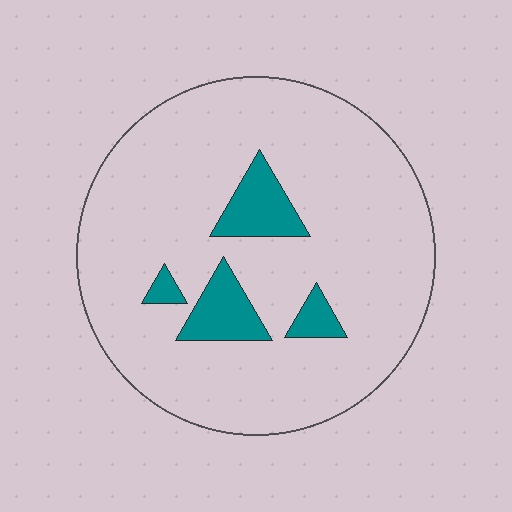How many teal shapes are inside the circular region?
4.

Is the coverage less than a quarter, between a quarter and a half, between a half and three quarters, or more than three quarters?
Less than a quarter.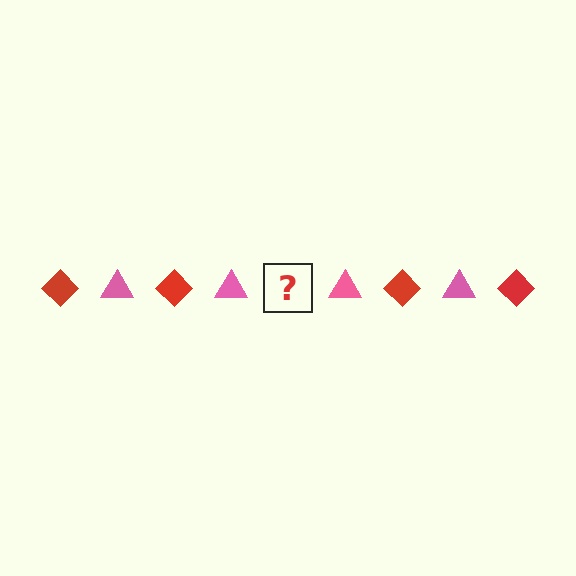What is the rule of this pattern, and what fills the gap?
The rule is that the pattern alternates between red diamond and pink triangle. The gap should be filled with a red diamond.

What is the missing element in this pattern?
The missing element is a red diamond.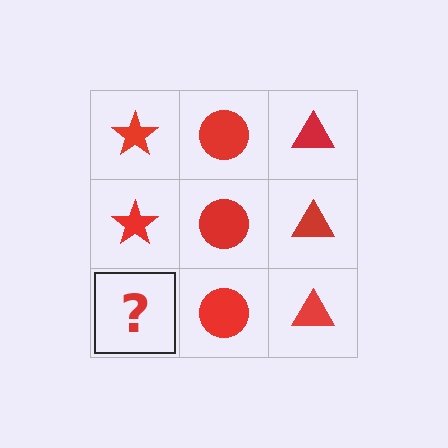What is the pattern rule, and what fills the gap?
The rule is that each column has a consistent shape. The gap should be filled with a red star.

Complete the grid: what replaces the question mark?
The question mark should be replaced with a red star.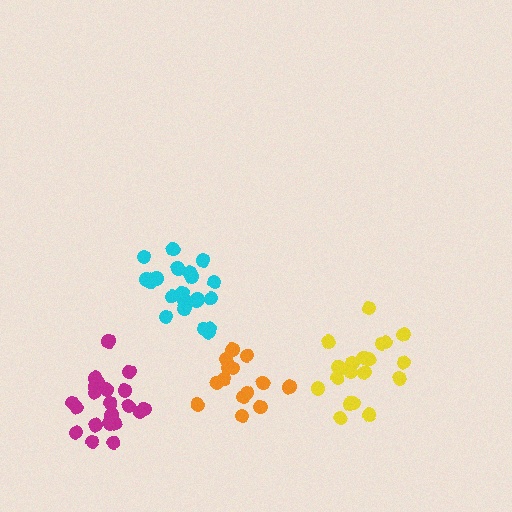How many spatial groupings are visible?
There are 4 spatial groupings.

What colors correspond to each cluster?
The clusters are colored: orange, yellow, magenta, cyan.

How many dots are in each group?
Group 1: 15 dots, Group 2: 21 dots, Group 3: 21 dots, Group 4: 21 dots (78 total).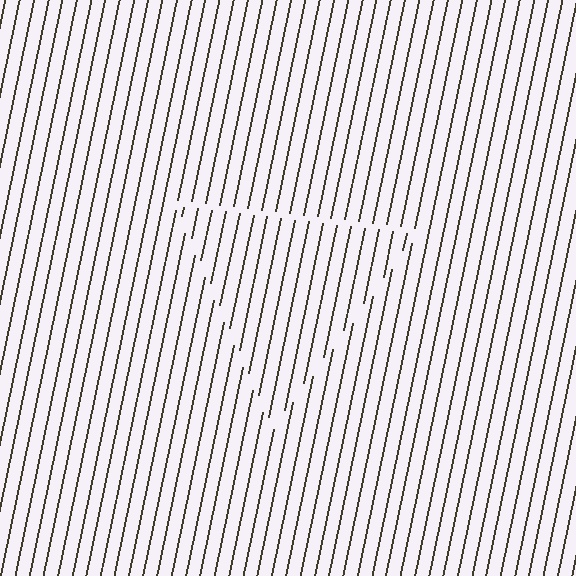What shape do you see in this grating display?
An illusory triangle. The interior of the shape contains the same grating, shifted by half a period — the contour is defined by the phase discontinuity where line-ends from the inner and outer gratings abut.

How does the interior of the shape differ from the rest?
The interior of the shape contains the same grating, shifted by half a period — the contour is defined by the phase discontinuity where line-ends from the inner and outer gratings abut.